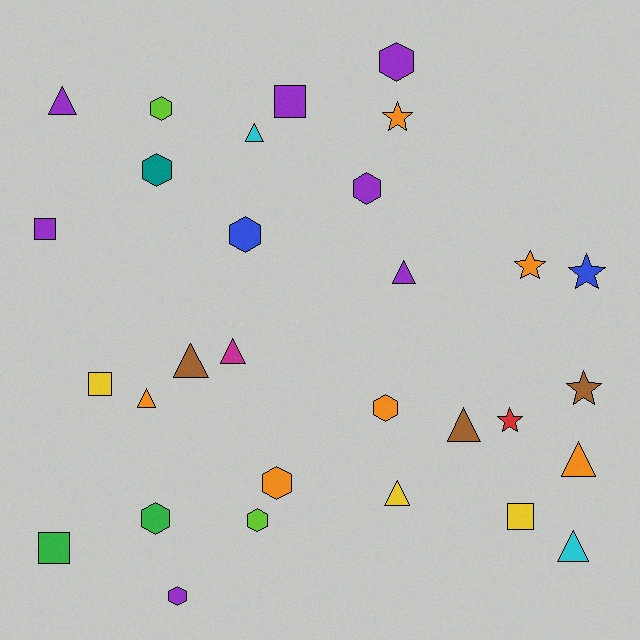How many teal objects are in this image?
There is 1 teal object.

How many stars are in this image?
There are 5 stars.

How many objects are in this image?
There are 30 objects.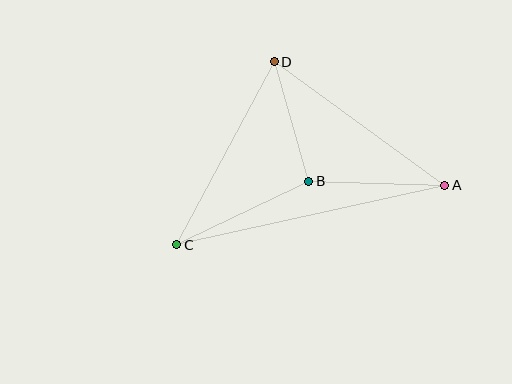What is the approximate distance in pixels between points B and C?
The distance between B and C is approximately 146 pixels.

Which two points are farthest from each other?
Points A and C are farthest from each other.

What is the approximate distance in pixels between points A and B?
The distance between A and B is approximately 136 pixels.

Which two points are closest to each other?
Points B and D are closest to each other.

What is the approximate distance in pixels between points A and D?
The distance between A and D is approximately 211 pixels.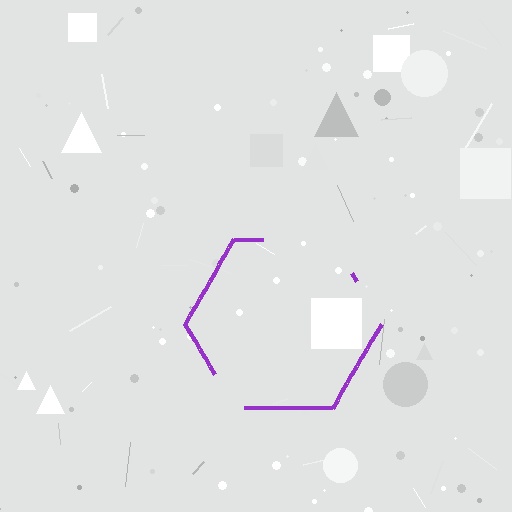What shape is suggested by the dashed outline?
The dashed outline suggests a hexagon.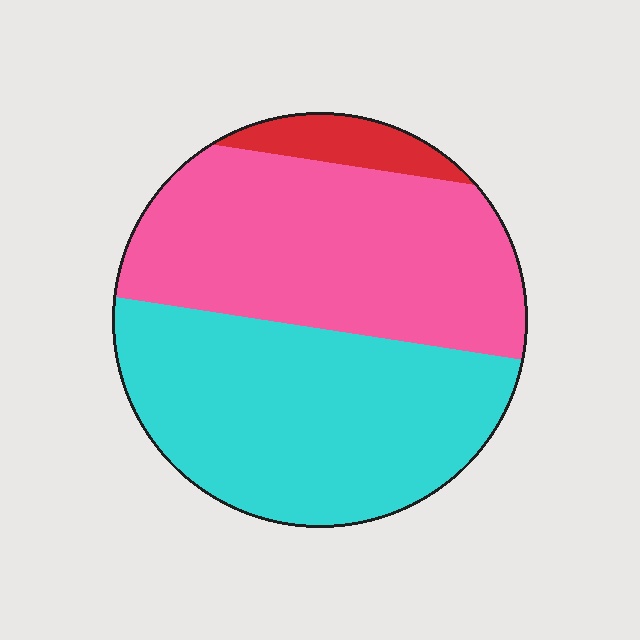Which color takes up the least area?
Red, at roughly 5%.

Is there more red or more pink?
Pink.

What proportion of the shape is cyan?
Cyan takes up about one half (1/2) of the shape.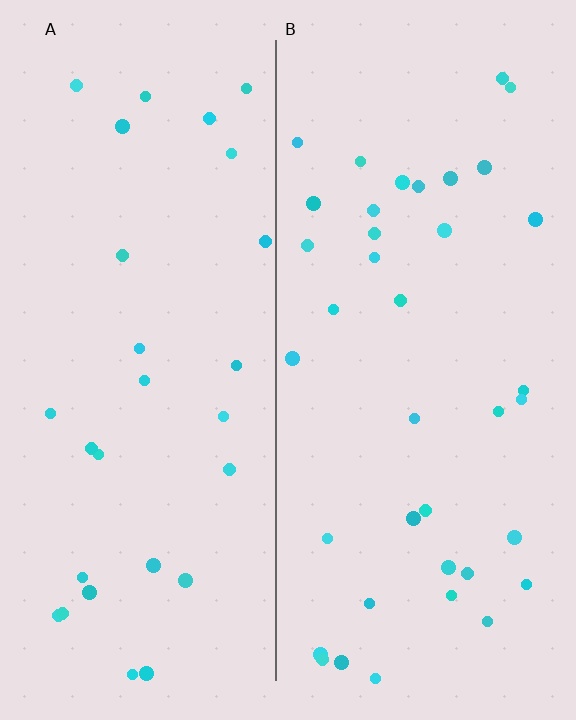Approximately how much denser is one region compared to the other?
Approximately 1.3× — region B over region A.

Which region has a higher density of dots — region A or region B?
B (the right).